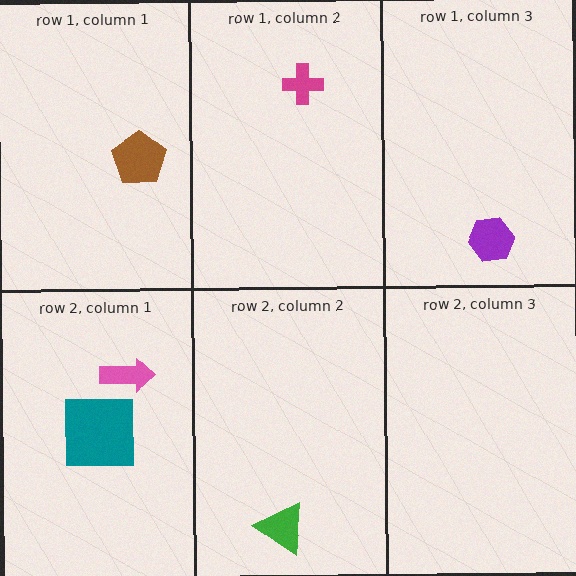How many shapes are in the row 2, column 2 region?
1.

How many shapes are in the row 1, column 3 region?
1.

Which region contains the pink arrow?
The row 2, column 1 region.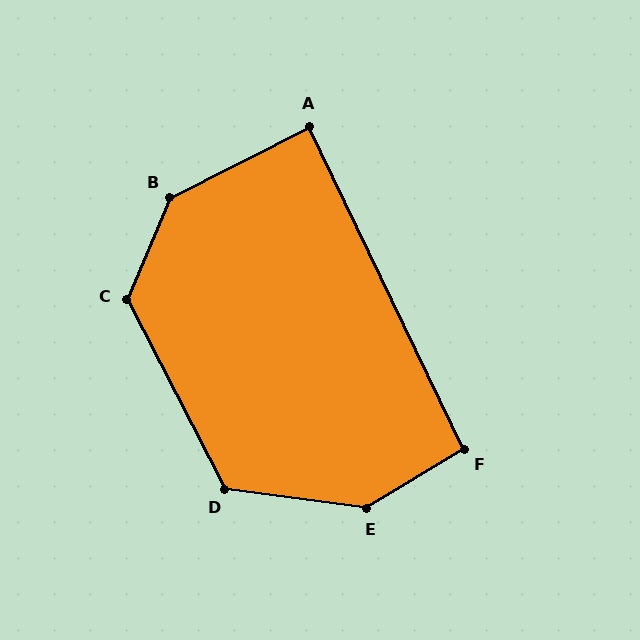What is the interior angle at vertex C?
Approximately 130 degrees (obtuse).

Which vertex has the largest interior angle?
E, at approximately 141 degrees.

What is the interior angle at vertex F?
Approximately 95 degrees (obtuse).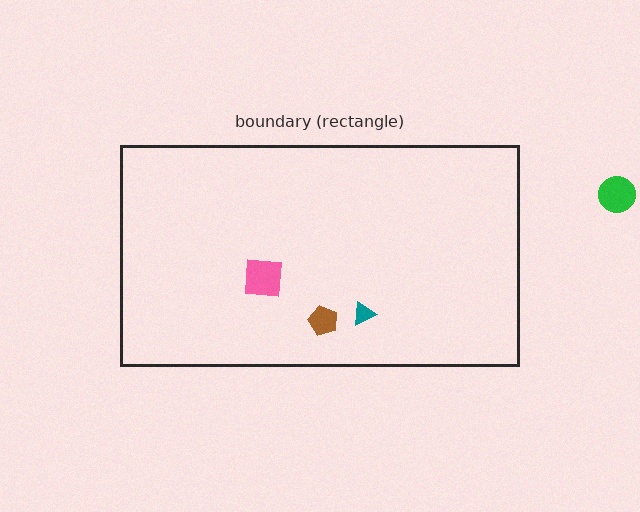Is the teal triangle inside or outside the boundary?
Inside.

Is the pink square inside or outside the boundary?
Inside.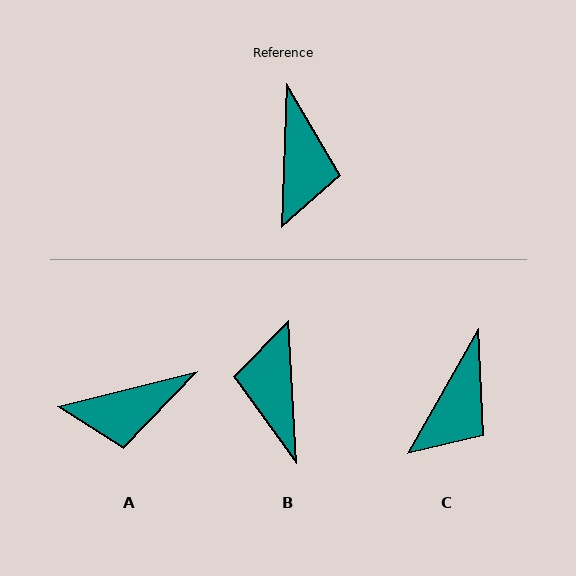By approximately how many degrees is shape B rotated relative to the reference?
Approximately 175 degrees clockwise.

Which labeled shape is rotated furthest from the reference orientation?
B, about 175 degrees away.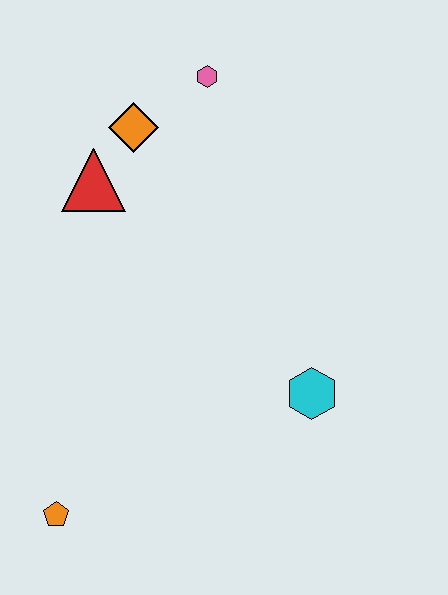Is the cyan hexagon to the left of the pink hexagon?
No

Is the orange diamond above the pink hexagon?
No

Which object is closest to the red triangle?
The orange diamond is closest to the red triangle.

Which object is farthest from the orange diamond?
The orange pentagon is farthest from the orange diamond.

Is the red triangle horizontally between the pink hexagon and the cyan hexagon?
No